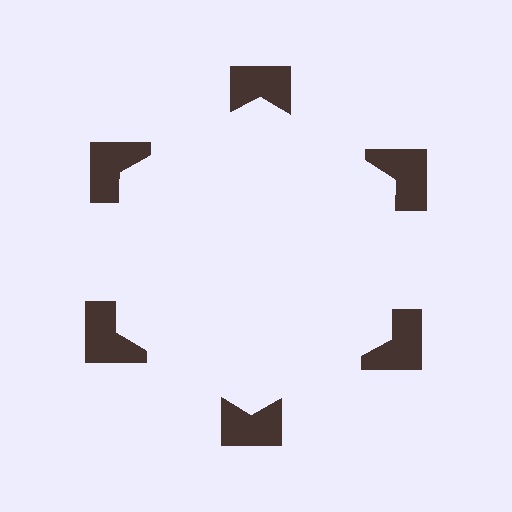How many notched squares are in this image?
There are 6 — one at each vertex of the illusory hexagon.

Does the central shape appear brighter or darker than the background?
It typically appears slightly brighter than the background, even though no actual brightness change is drawn.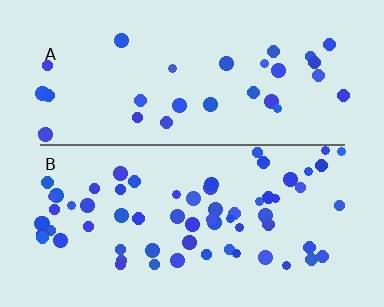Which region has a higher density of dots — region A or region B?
B (the bottom).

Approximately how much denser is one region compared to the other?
Approximately 2.1× — region B over region A.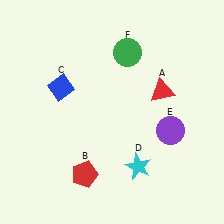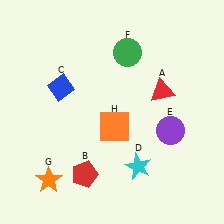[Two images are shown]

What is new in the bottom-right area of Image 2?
An orange square (H) was added in the bottom-right area of Image 2.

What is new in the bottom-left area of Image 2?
An orange star (G) was added in the bottom-left area of Image 2.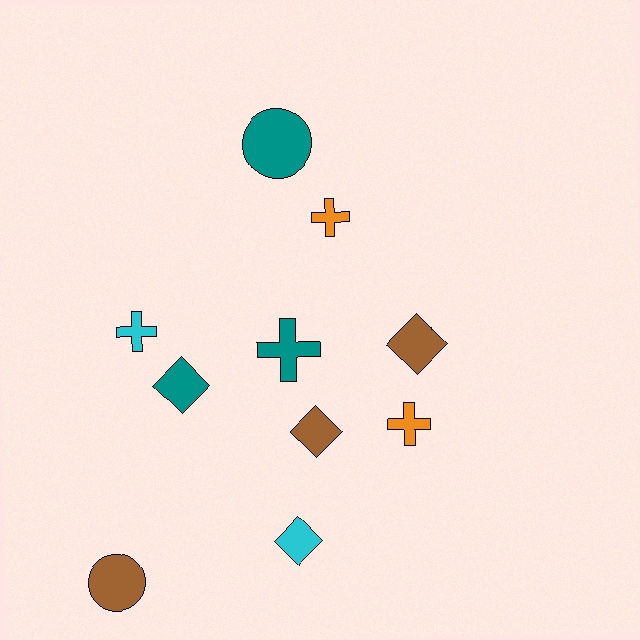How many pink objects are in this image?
There are no pink objects.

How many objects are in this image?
There are 10 objects.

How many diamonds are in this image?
There are 4 diamonds.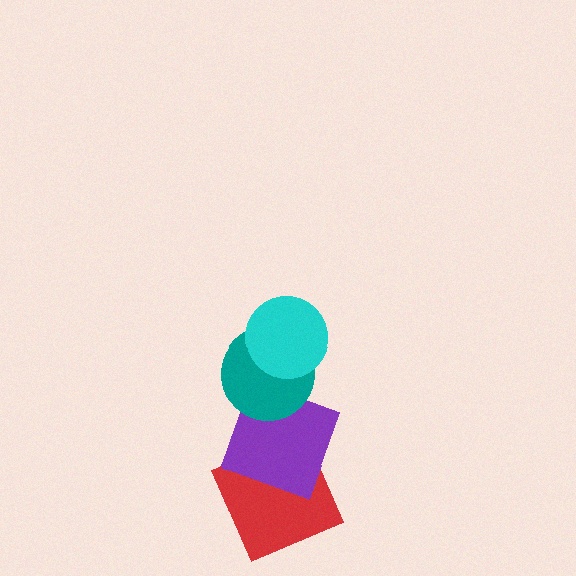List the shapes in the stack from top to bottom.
From top to bottom: the cyan circle, the teal circle, the purple square, the red square.